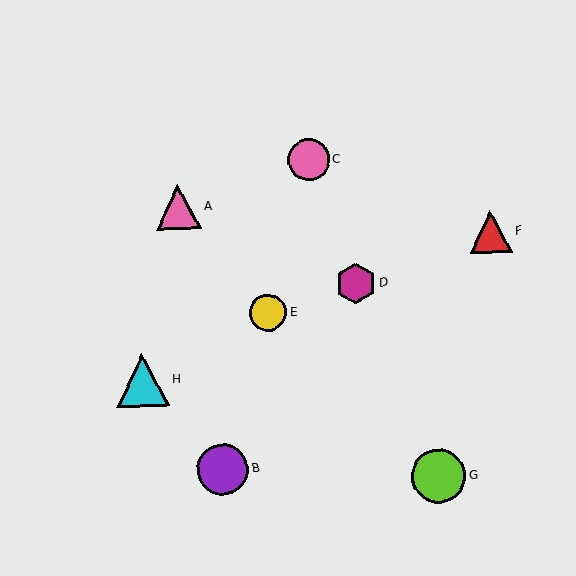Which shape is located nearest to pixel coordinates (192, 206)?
The pink triangle (labeled A) at (178, 207) is nearest to that location.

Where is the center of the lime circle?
The center of the lime circle is at (439, 476).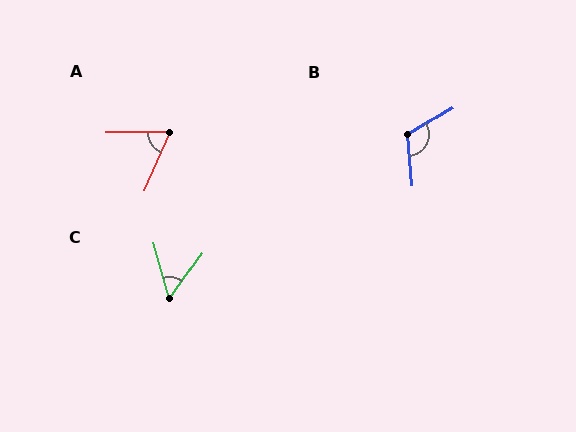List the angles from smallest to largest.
C (51°), A (66°), B (116°).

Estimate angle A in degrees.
Approximately 66 degrees.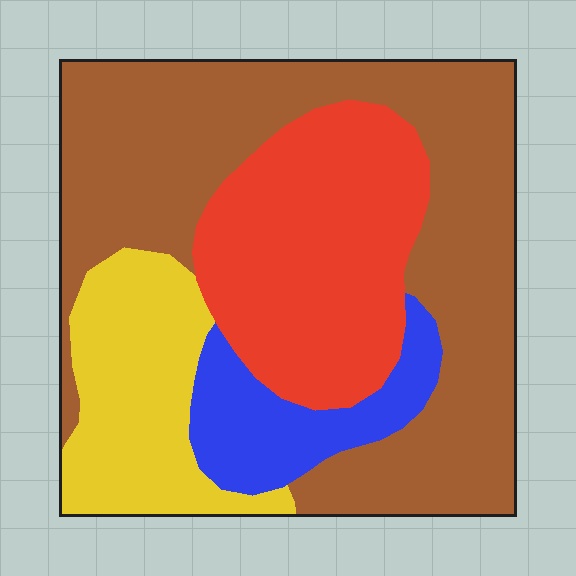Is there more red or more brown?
Brown.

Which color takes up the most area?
Brown, at roughly 45%.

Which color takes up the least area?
Blue, at roughly 10%.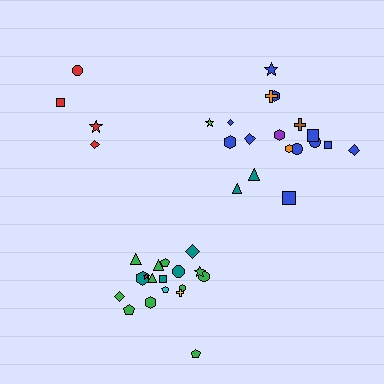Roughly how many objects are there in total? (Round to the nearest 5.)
Roughly 40 objects in total.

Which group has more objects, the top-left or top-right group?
The top-right group.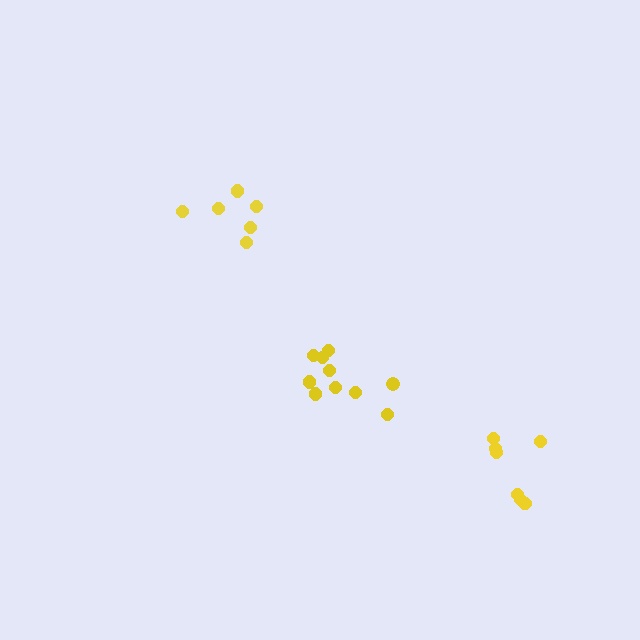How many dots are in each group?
Group 1: 10 dots, Group 2: 7 dots, Group 3: 6 dots (23 total).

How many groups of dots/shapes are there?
There are 3 groups.